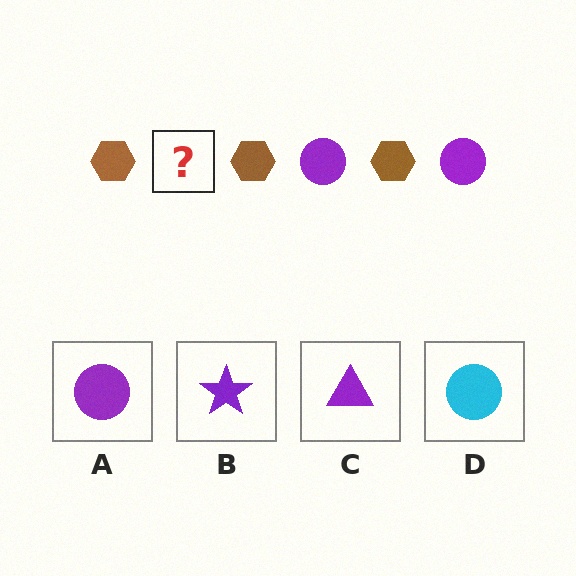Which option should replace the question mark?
Option A.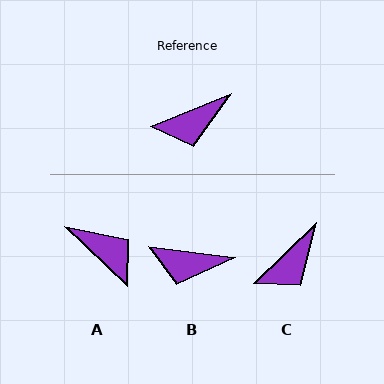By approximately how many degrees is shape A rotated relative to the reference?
Approximately 115 degrees counter-clockwise.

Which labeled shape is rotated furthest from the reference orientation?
A, about 115 degrees away.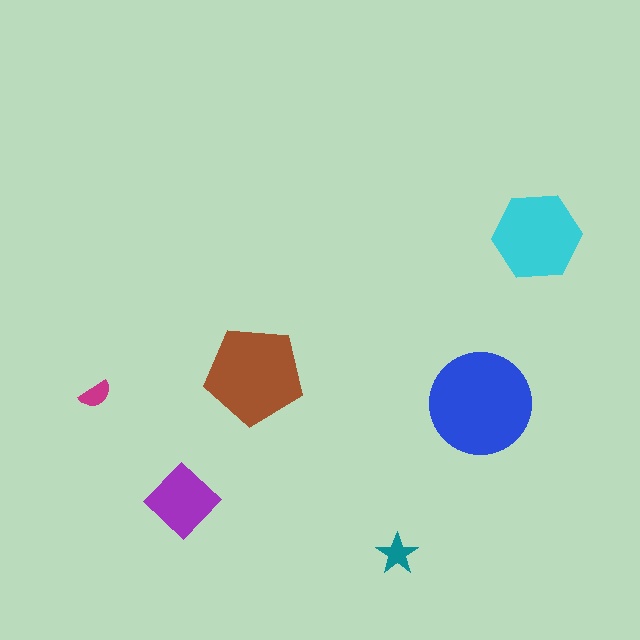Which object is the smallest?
The magenta semicircle.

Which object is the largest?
The blue circle.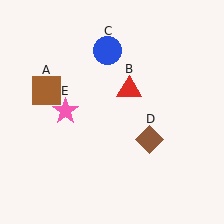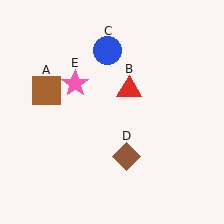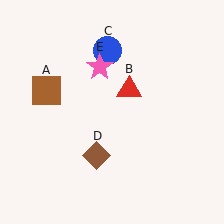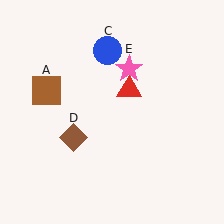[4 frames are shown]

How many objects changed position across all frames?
2 objects changed position: brown diamond (object D), pink star (object E).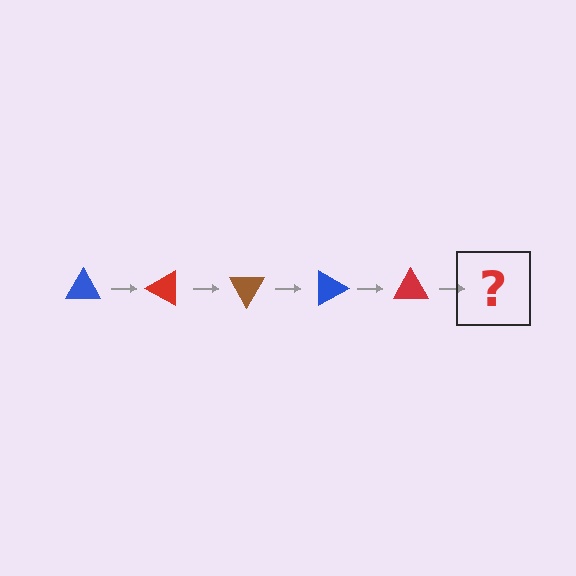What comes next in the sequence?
The next element should be a brown triangle, rotated 150 degrees from the start.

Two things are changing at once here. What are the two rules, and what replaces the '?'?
The two rules are that it rotates 30 degrees each step and the color cycles through blue, red, and brown. The '?' should be a brown triangle, rotated 150 degrees from the start.